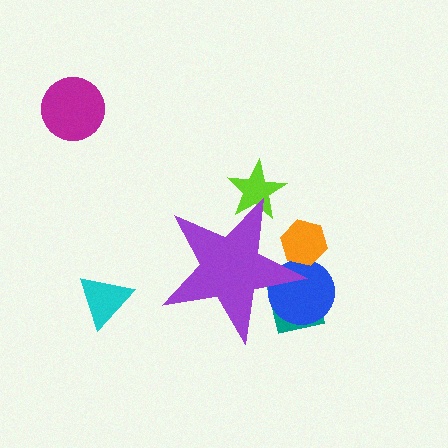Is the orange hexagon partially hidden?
Yes, the orange hexagon is partially hidden behind the purple star.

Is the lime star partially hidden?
Yes, the lime star is partially hidden behind the purple star.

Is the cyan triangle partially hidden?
No, the cyan triangle is fully visible.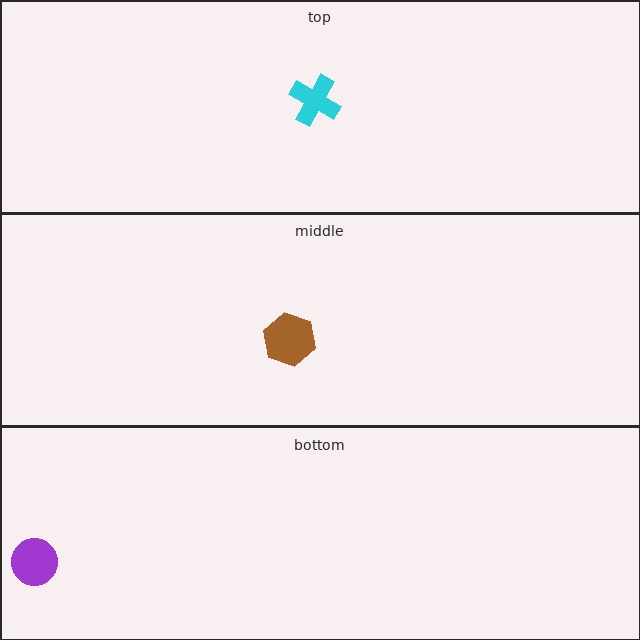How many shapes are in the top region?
1.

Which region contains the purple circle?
The bottom region.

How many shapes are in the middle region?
1.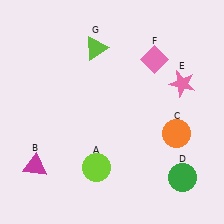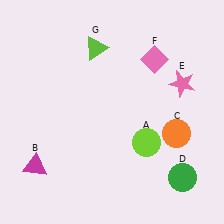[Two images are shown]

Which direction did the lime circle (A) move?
The lime circle (A) moved right.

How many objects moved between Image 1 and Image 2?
1 object moved between the two images.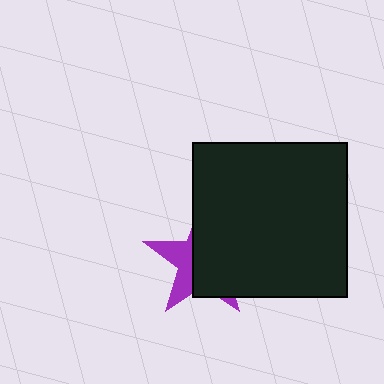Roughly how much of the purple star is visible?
A small part of it is visible (roughly 35%).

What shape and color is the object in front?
The object in front is a black square.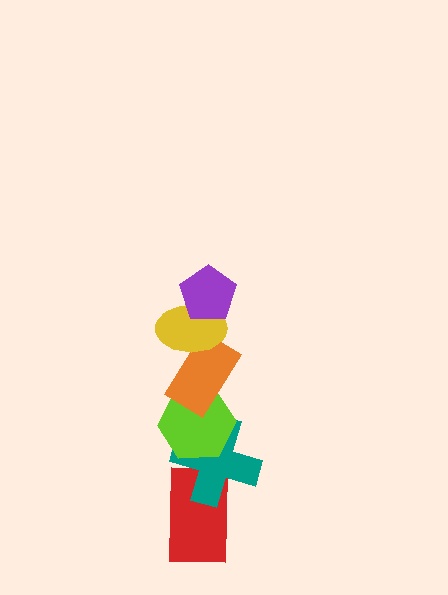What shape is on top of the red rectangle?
The teal cross is on top of the red rectangle.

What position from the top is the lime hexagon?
The lime hexagon is 4th from the top.